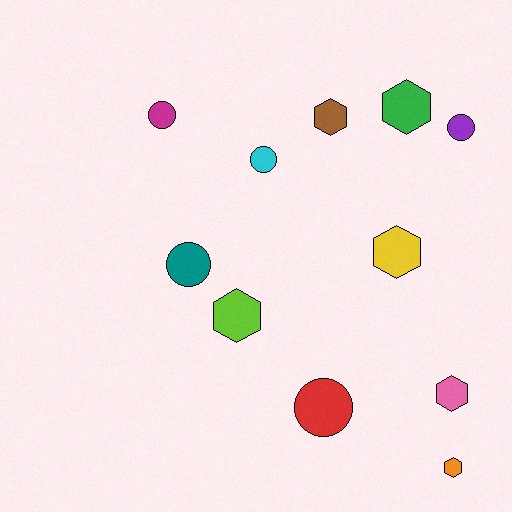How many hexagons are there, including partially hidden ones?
There are 6 hexagons.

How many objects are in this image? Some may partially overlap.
There are 11 objects.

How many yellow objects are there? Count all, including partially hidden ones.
There is 1 yellow object.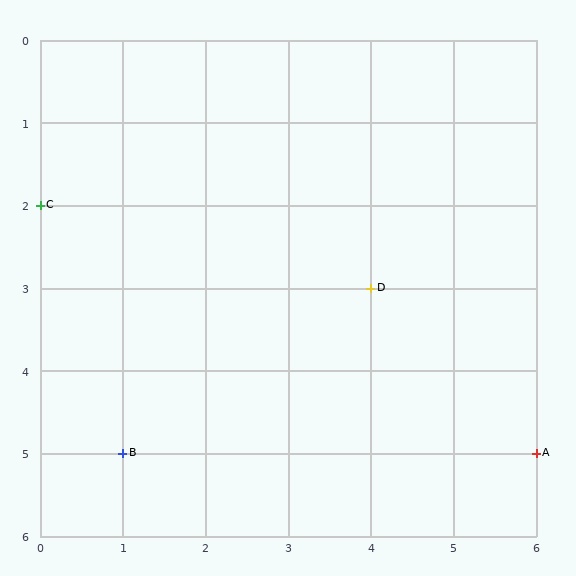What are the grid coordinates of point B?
Point B is at grid coordinates (1, 5).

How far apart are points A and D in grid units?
Points A and D are 2 columns and 2 rows apart (about 2.8 grid units diagonally).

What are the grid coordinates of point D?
Point D is at grid coordinates (4, 3).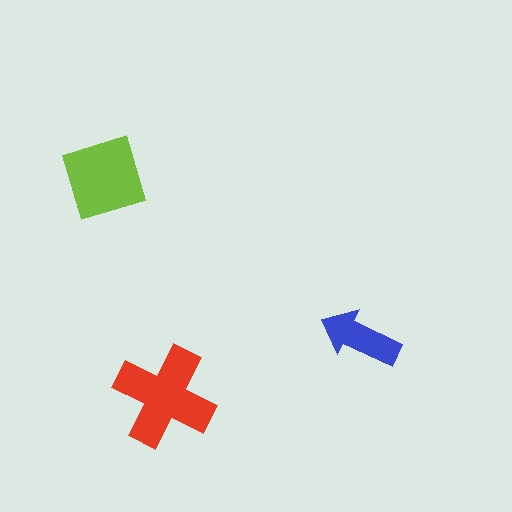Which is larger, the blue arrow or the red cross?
The red cross.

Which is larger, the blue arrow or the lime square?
The lime square.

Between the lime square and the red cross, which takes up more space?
The red cross.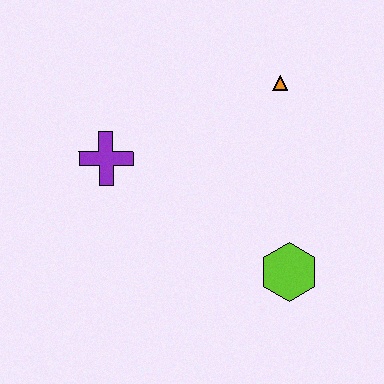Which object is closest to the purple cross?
The orange triangle is closest to the purple cross.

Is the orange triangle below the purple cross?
No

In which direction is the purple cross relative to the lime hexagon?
The purple cross is to the left of the lime hexagon.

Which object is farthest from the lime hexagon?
The purple cross is farthest from the lime hexagon.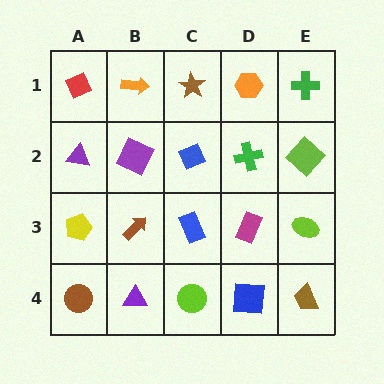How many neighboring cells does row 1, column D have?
3.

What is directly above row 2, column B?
An orange arrow.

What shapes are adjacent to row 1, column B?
A purple square (row 2, column B), a red diamond (row 1, column A), a brown star (row 1, column C).